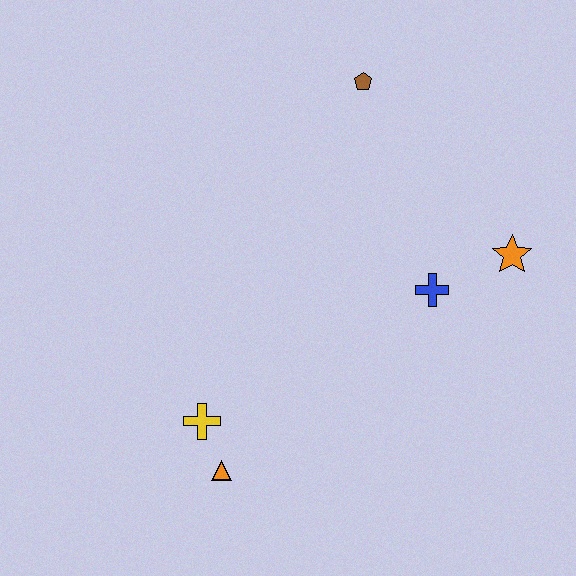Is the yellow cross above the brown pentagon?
No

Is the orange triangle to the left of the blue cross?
Yes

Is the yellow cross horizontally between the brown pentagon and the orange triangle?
No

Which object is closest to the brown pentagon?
The blue cross is closest to the brown pentagon.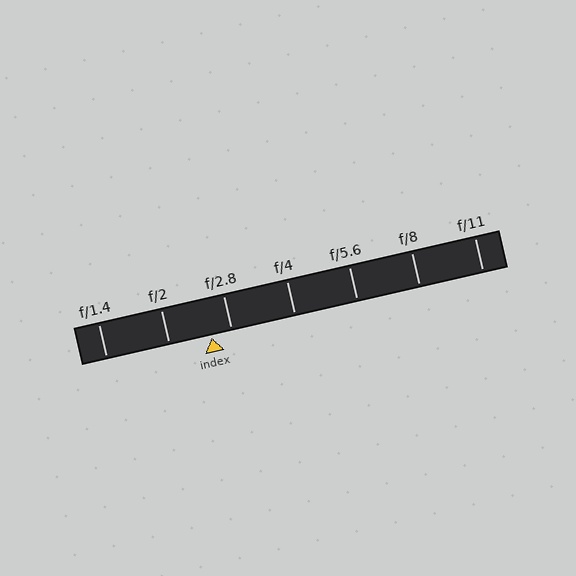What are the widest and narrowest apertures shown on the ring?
The widest aperture shown is f/1.4 and the narrowest is f/11.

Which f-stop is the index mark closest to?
The index mark is closest to f/2.8.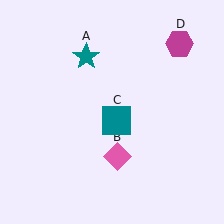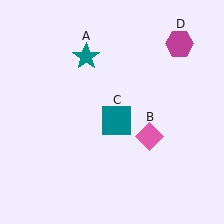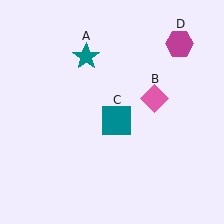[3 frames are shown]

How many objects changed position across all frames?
1 object changed position: pink diamond (object B).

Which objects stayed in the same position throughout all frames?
Teal star (object A) and teal square (object C) and magenta hexagon (object D) remained stationary.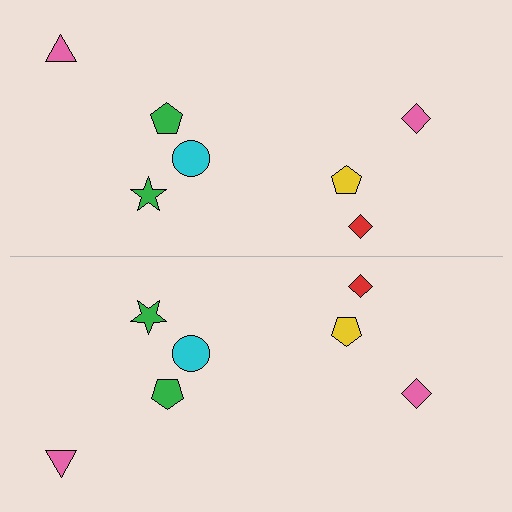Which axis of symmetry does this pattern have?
The pattern has a horizontal axis of symmetry running through the center of the image.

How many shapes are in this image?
There are 14 shapes in this image.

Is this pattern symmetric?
Yes, this pattern has bilateral (reflection) symmetry.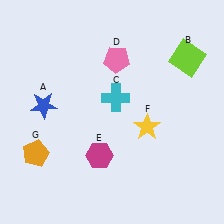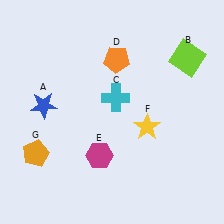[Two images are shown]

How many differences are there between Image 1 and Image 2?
There is 1 difference between the two images.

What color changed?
The pentagon (D) changed from pink in Image 1 to orange in Image 2.